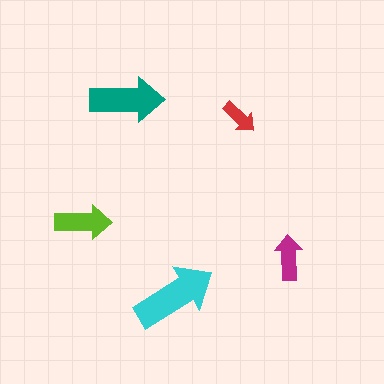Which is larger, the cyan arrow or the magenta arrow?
The cyan one.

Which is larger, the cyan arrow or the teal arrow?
The cyan one.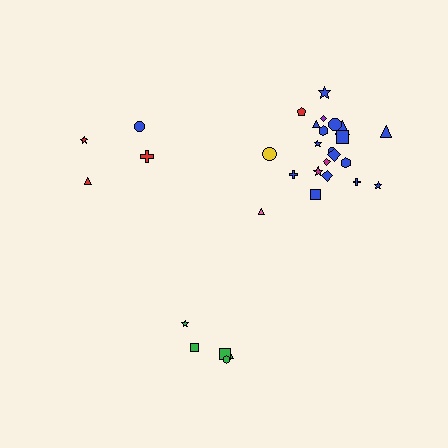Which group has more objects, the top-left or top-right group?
The top-right group.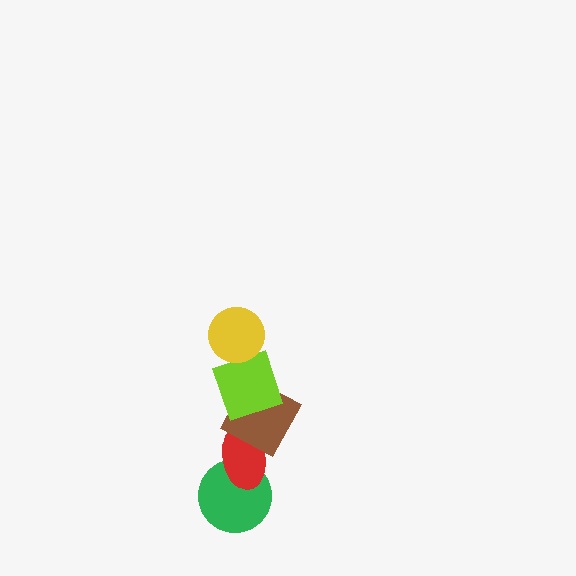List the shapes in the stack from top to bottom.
From top to bottom: the yellow circle, the lime square, the brown square, the red ellipse, the green circle.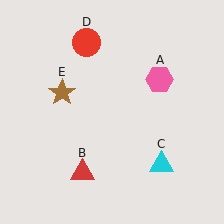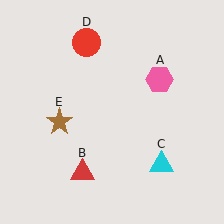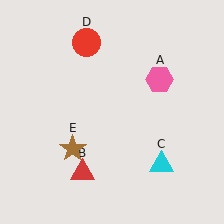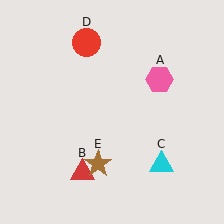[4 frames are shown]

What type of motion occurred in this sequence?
The brown star (object E) rotated counterclockwise around the center of the scene.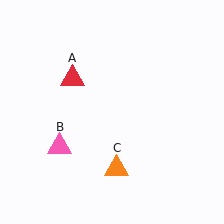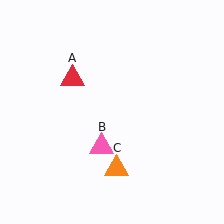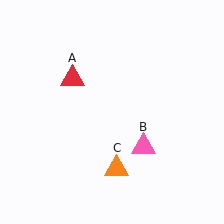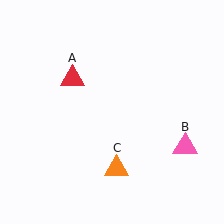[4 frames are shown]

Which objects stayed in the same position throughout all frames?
Red triangle (object A) and orange triangle (object C) remained stationary.